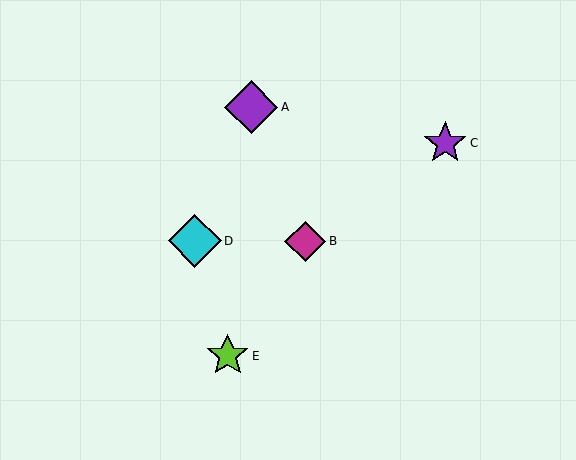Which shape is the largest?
The cyan diamond (labeled D) is the largest.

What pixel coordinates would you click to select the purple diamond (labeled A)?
Click at (251, 107) to select the purple diamond A.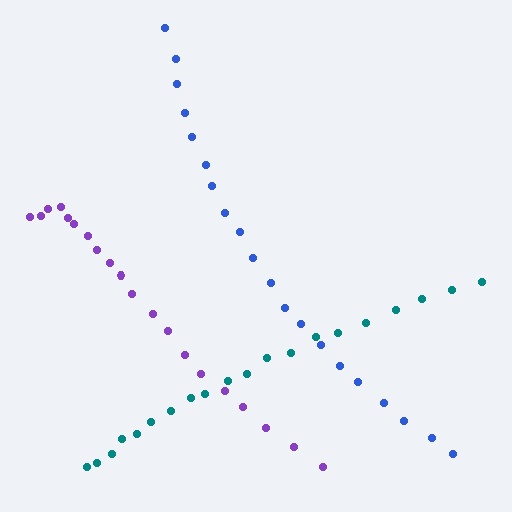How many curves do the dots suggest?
There are 3 distinct paths.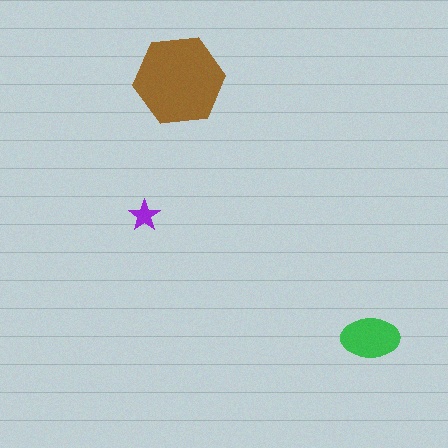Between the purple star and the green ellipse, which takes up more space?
The green ellipse.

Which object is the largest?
The brown hexagon.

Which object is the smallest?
The purple star.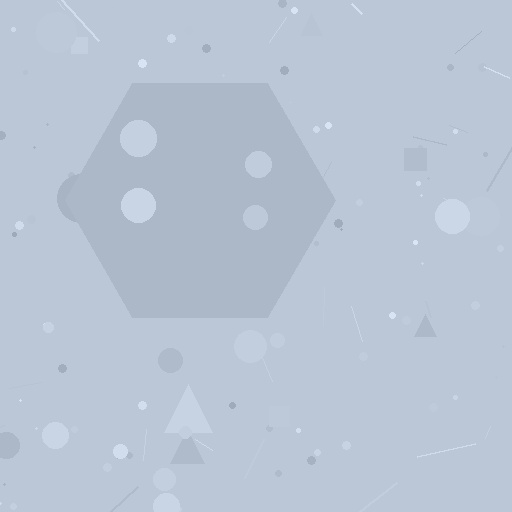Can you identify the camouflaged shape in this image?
The camouflaged shape is a hexagon.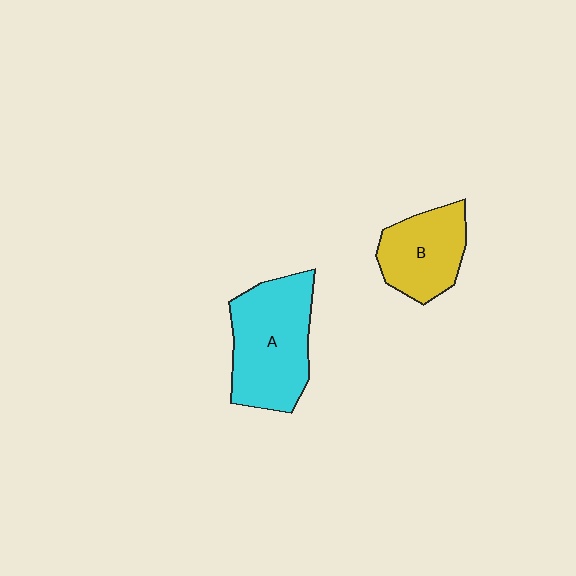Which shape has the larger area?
Shape A (cyan).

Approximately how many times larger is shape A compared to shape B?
Approximately 1.5 times.